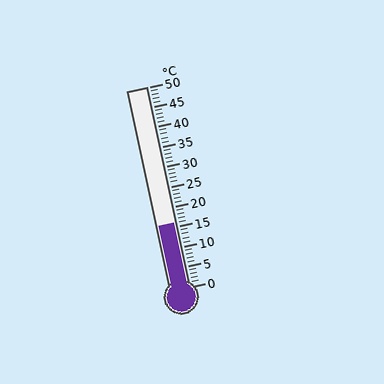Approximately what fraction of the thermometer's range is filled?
The thermometer is filled to approximately 30% of its range.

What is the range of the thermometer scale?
The thermometer scale ranges from 0°C to 50°C.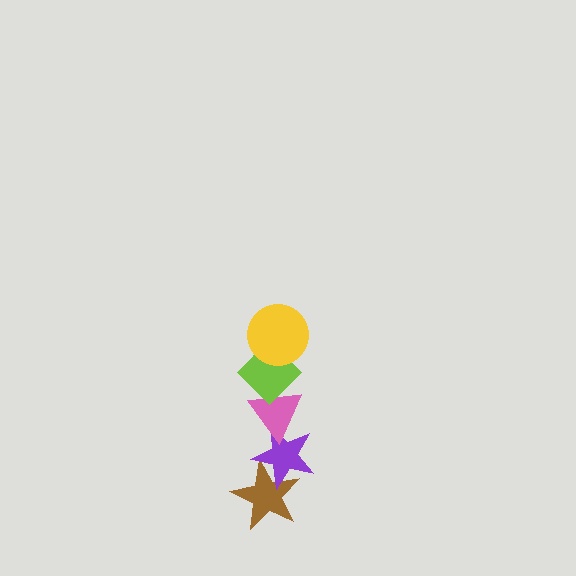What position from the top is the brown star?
The brown star is 5th from the top.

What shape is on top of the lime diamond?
The yellow circle is on top of the lime diamond.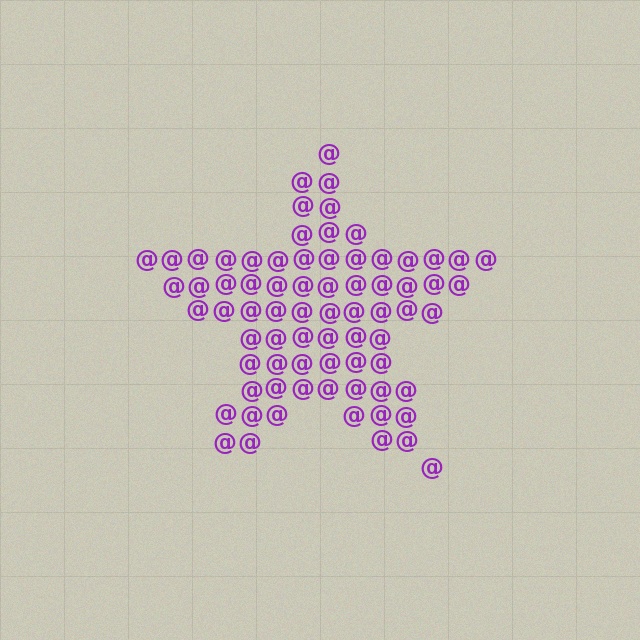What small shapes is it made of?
It is made of small at signs.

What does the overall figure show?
The overall figure shows a star.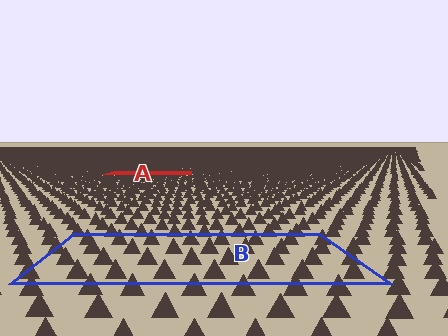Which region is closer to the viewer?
Region B is closer. The texture elements there are larger and more spread out.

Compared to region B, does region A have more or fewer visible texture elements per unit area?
Region A has more texture elements per unit area — they are packed more densely because it is farther away.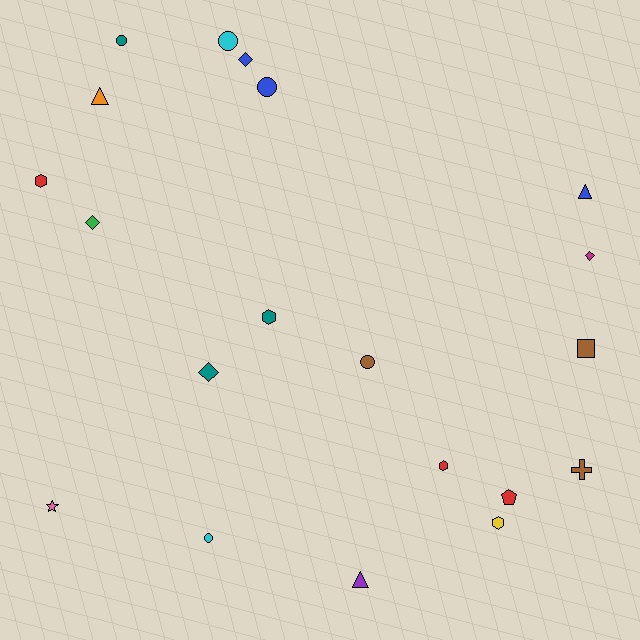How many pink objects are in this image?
There is 1 pink object.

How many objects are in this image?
There are 20 objects.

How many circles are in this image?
There are 5 circles.